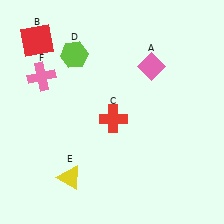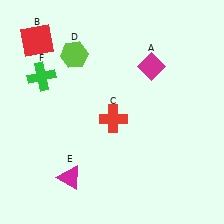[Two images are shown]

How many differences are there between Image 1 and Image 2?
There are 3 differences between the two images.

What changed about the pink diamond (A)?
In Image 1, A is pink. In Image 2, it changed to magenta.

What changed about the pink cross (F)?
In Image 1, F is pink. In Image 2, it changed to green.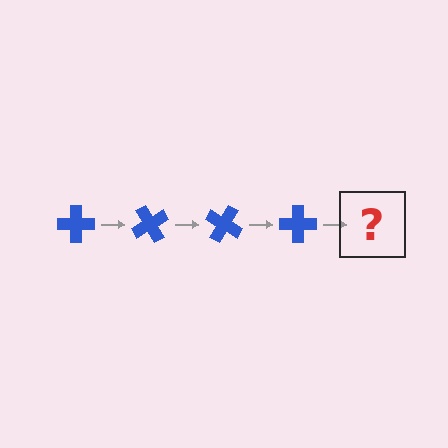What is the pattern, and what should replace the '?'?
The pattern is that the cross rotates 60 degrees each step. The '?' should be a blue cross rotated 240 degrees.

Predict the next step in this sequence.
The next step is a blue cross rotated 240 degrees.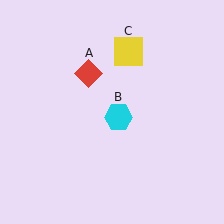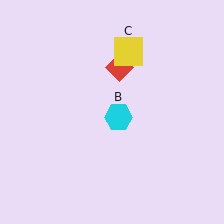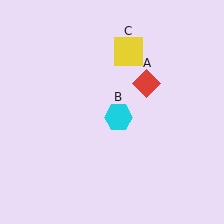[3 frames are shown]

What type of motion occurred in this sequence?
The red diamond (object A) rotated clockwise around the center of the scene.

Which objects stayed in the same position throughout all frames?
Cyan hexagon (object B) and yellow square (object C) remained stationary.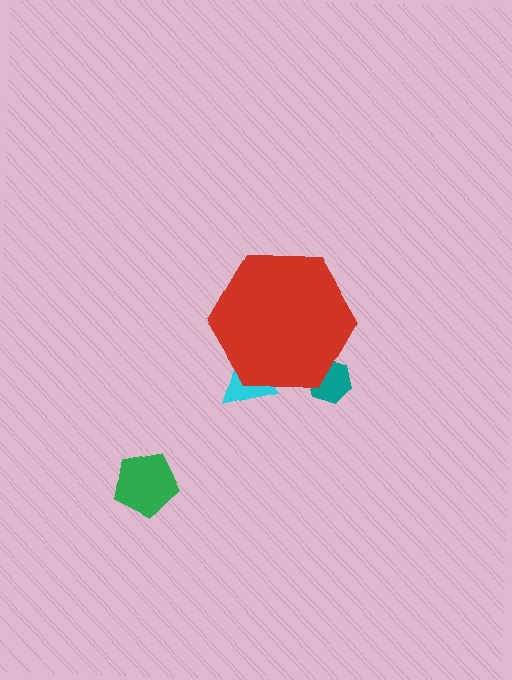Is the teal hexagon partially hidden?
Yes, the teal hexagon is partially hidden behind the red hexagon.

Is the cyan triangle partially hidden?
Yes, the cyan triangle is partially hidden behind the red hexagon.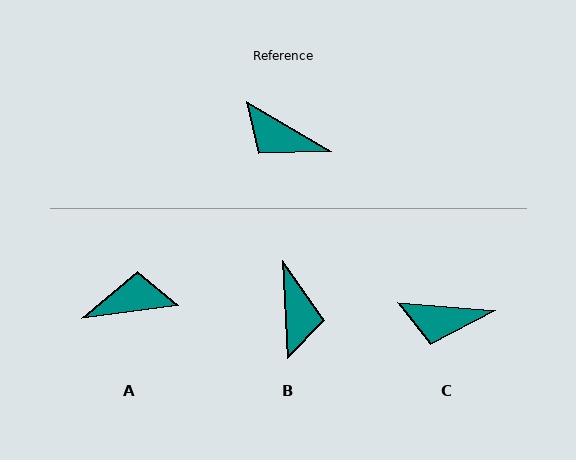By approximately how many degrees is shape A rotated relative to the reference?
Approximately 142 degrees clockwise.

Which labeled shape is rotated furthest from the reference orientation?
A, about 142 degrees away.